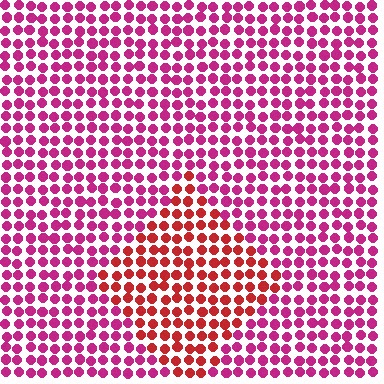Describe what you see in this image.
The image is filled with small magenta elements in a uniform arrangement. A diamond-shaped region is visible where the elements are tinted to a slightly different hue, forming a subtle color boundary.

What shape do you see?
I see a diamond.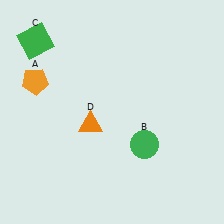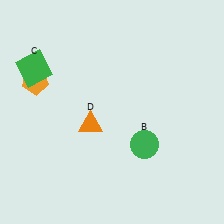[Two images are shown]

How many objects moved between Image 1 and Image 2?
1 object moved between the two images.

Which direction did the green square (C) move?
The green square (C) moved down.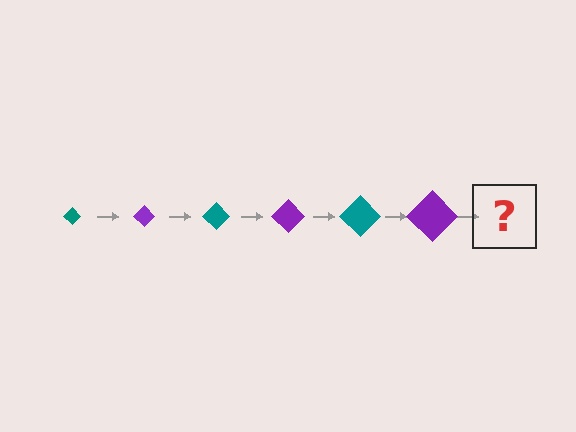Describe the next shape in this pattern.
It should be a teal diamond, larger than the previous one.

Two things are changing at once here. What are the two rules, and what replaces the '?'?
The two rules are that the diamond grows larger each step and the color cycles through teal and purple. The '?' should be a teal diamond, larger than the previous one.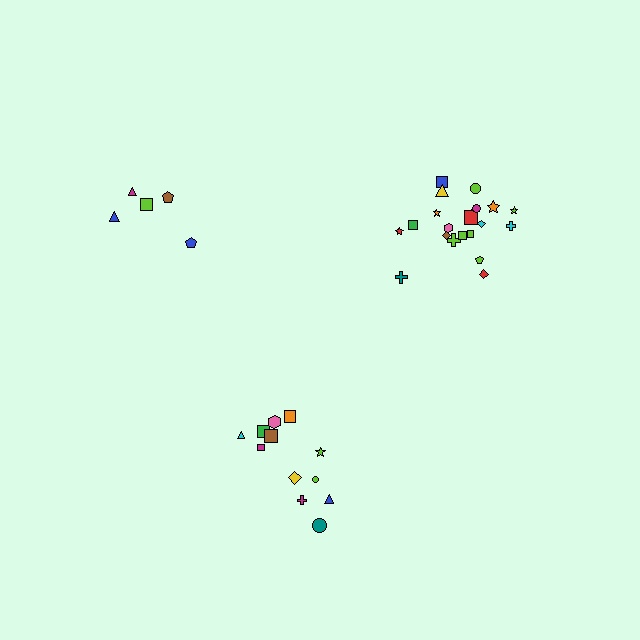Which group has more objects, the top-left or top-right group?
The top-right group.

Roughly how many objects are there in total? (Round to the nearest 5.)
Roughly 40 objects in total.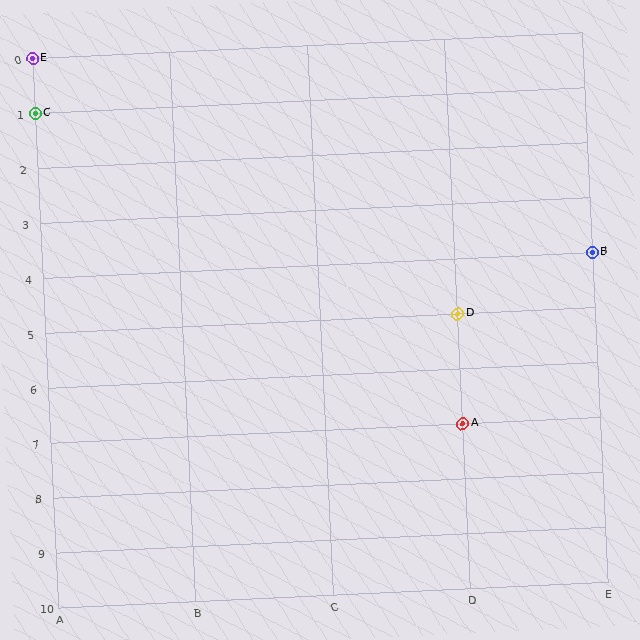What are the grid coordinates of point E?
Point E is at grid coordinates (A, 0).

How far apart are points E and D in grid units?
Points E and D are 3 columns and 5 rows apart (about 5.8 grid units diagonally).